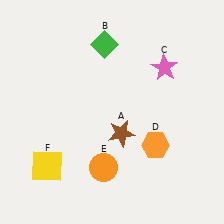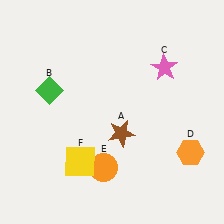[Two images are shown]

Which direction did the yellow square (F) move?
The yellow square (F) moved right.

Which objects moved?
The objects that moved are: the green diamond (B), the orange hexagon (D), the yellow square (F).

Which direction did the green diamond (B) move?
The green diamond (B) moved left.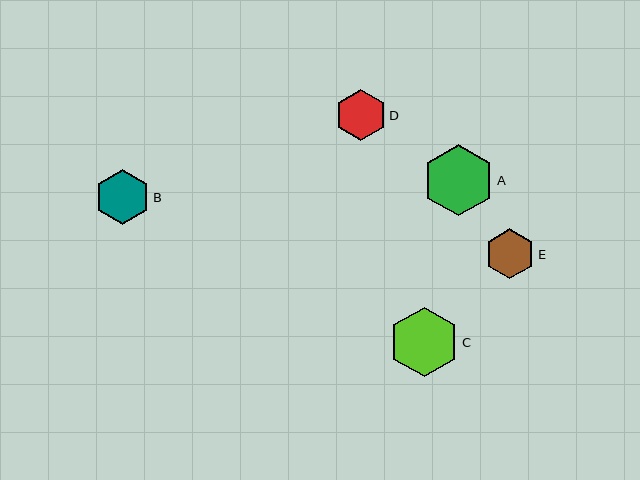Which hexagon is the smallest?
Hexagon E is the smallest with a size of approximately 51 pixels.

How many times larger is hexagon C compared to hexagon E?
Hexagon C is approximately 1.4 times the size of hexagon E.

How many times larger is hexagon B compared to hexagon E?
Hexagon B is approximately 1.1 times the size of hexagon E.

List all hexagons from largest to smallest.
From largest to smallest: A, C, B, D, E.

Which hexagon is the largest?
Hexagon A is the largest with a size of approximately 71 pixels.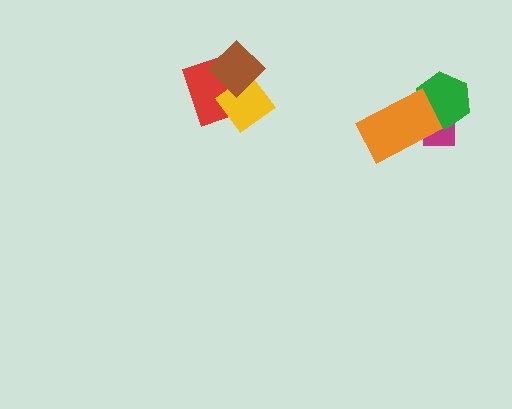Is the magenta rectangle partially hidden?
Yes, it is partially covered by another shape.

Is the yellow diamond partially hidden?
Yes, it is partially covered by another shape.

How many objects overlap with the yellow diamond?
2 objects overlap with the yellow diamond.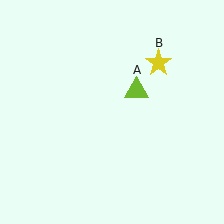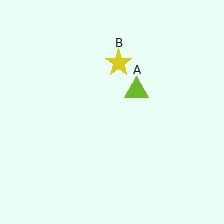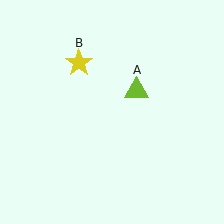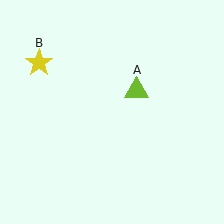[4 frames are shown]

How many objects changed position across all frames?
1 object changed position: yellow star (object B).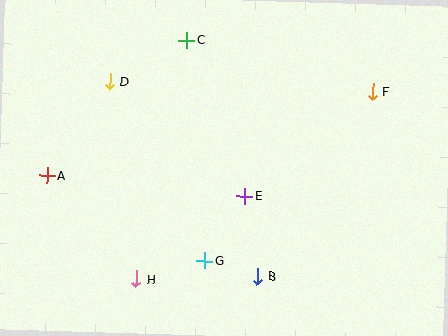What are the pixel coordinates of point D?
Point D is at (110, 81).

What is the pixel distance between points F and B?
The distance between F and B is 218 pixels.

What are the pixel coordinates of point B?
Point B is at (257, 276).